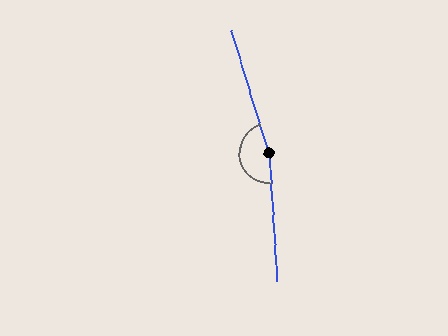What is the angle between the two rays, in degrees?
Approximately 166 degrees.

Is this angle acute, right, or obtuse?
It is obtuse.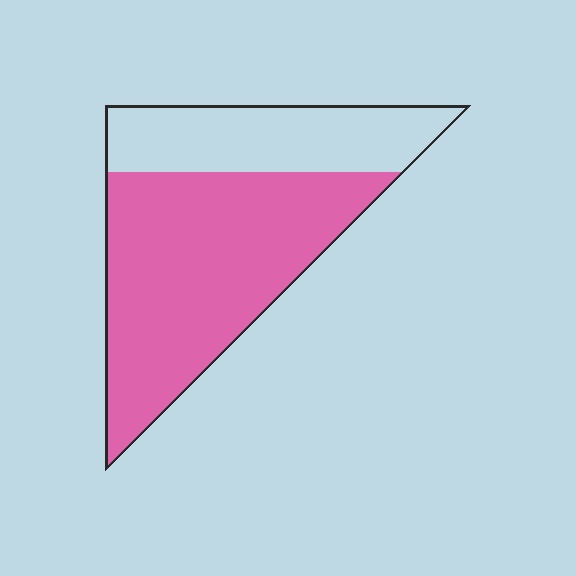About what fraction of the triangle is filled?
About two thirds (2/3).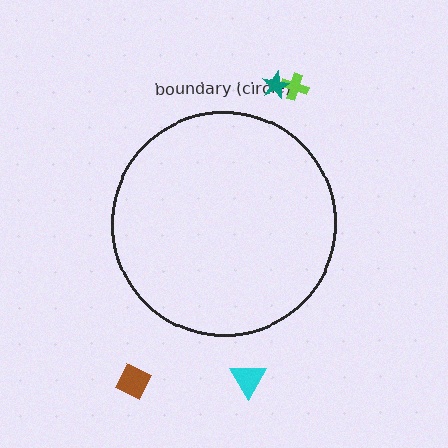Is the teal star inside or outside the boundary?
Outside.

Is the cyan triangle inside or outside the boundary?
Outside.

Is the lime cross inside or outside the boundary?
Outside.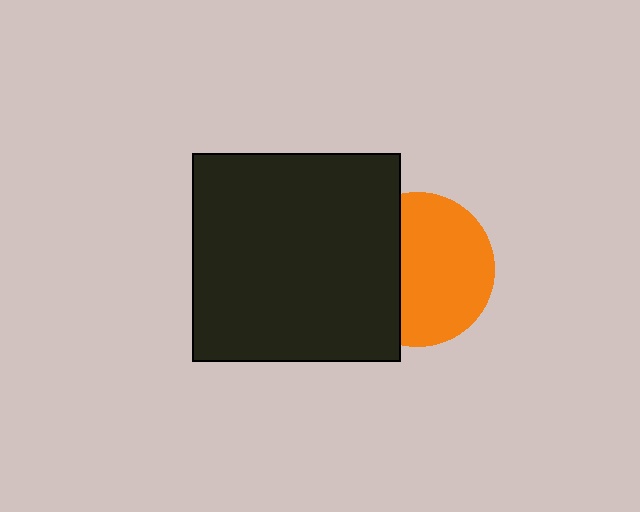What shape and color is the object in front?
The object in front is a black square.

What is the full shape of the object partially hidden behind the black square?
The partially hidden object is an orange circle.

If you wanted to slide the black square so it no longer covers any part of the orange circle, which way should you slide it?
Slide it left — that is the most direct way to separate the two shapes.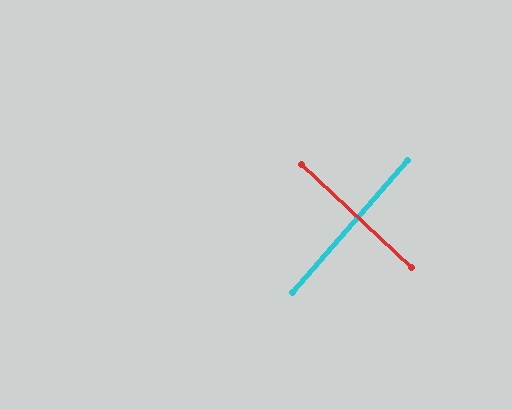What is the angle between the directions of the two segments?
Approximately 88 degrees.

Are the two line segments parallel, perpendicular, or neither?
Perpendicular — they meet at approximately 88°.